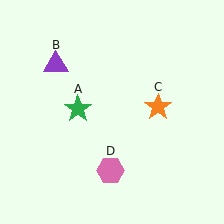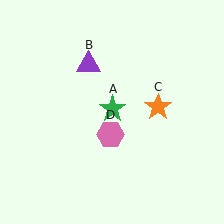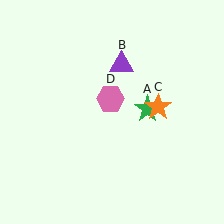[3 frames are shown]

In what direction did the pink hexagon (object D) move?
The pink hexagon (object D) moved up.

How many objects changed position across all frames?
3 objects changed position: green star (object A), purple triangle (object B), pink hexagon (object D).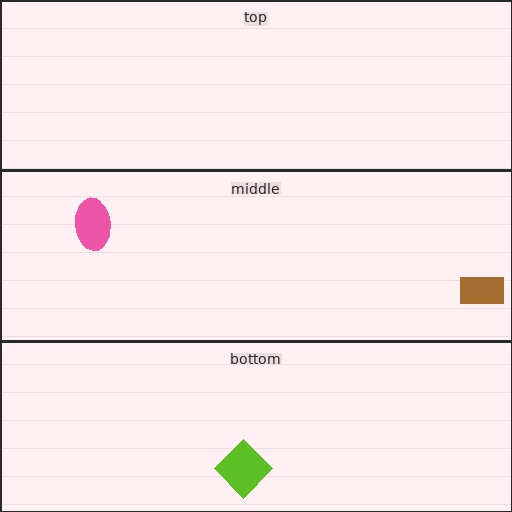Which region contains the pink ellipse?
The middle region.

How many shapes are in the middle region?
2.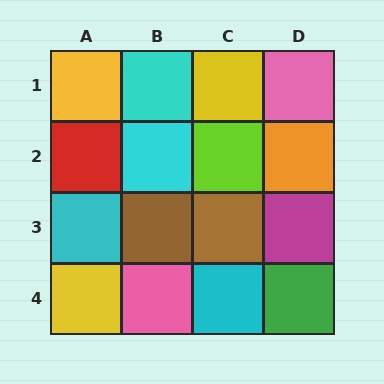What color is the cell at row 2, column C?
Lime.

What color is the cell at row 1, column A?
Yellow.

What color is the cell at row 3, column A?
Cyan.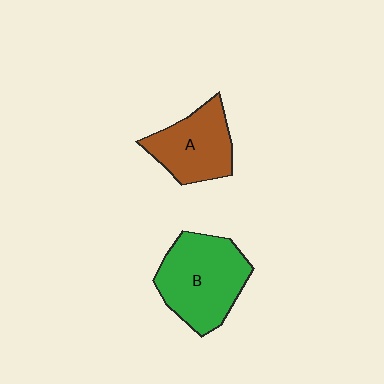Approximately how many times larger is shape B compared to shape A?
Approximately 1.3 times.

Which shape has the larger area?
Shape B (green).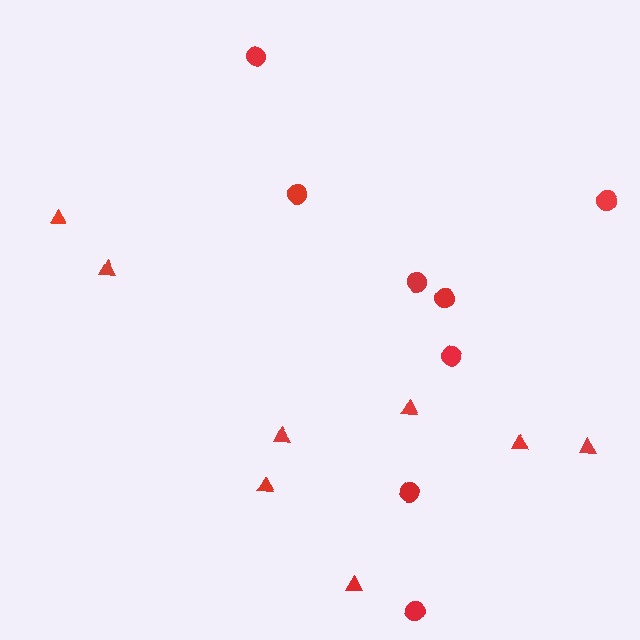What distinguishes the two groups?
There are 2 groups: one group of triangles (8) and one group of circles (8).